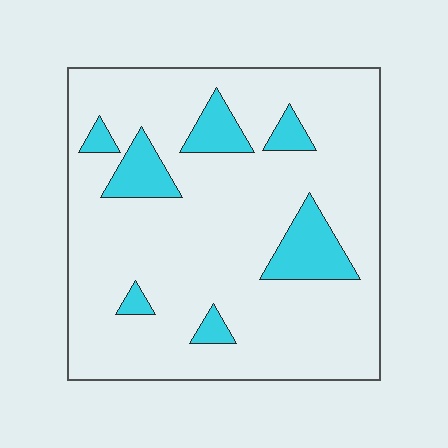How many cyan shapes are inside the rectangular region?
7.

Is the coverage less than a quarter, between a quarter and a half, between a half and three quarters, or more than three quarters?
Less than a quarter.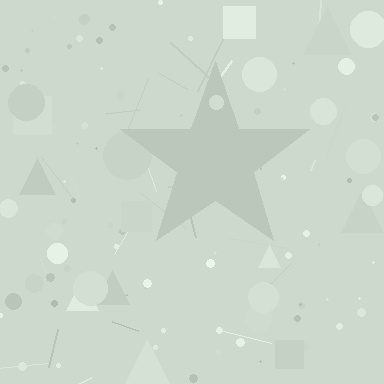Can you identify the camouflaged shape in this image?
The camouflaged shape is a star.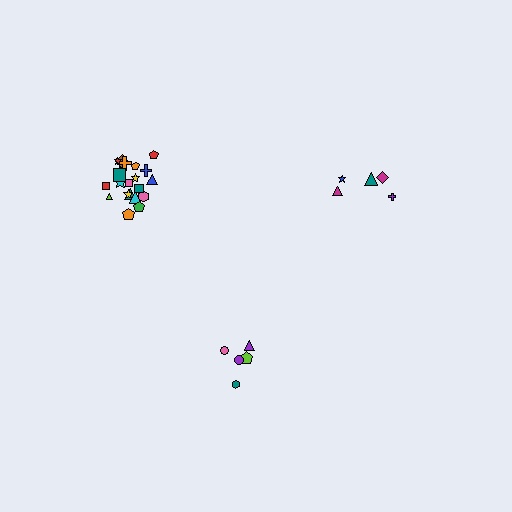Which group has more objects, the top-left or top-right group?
The top-left group.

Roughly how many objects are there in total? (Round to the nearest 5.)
Roughly 30 objects in total.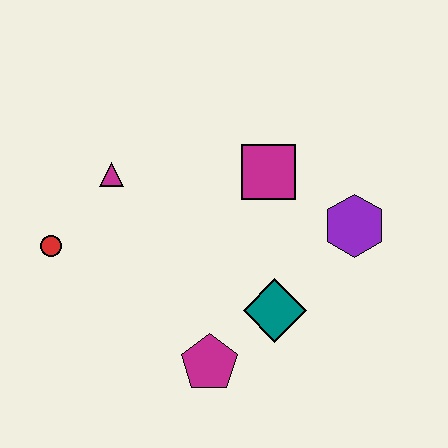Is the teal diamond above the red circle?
No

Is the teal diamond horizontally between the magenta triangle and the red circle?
No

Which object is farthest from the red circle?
The purple hexagon is farthest from the red circle.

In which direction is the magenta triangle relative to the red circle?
The magenta triangle is above the red circle.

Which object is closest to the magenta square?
The purple hexagon is closest to the magenta square.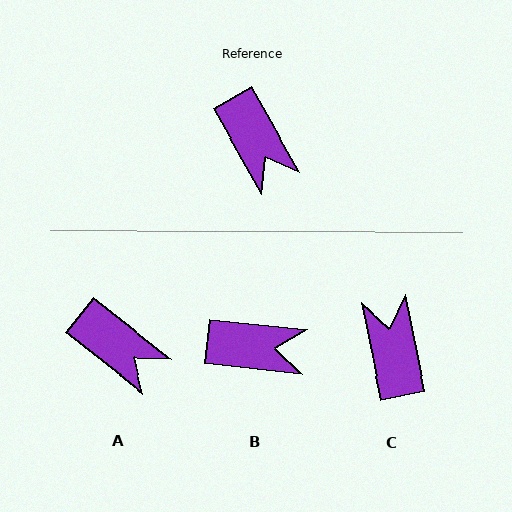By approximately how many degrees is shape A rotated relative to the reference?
Approximately 22 degrees counter-clockwise.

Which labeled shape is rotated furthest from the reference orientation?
C, about 162 degrees away.